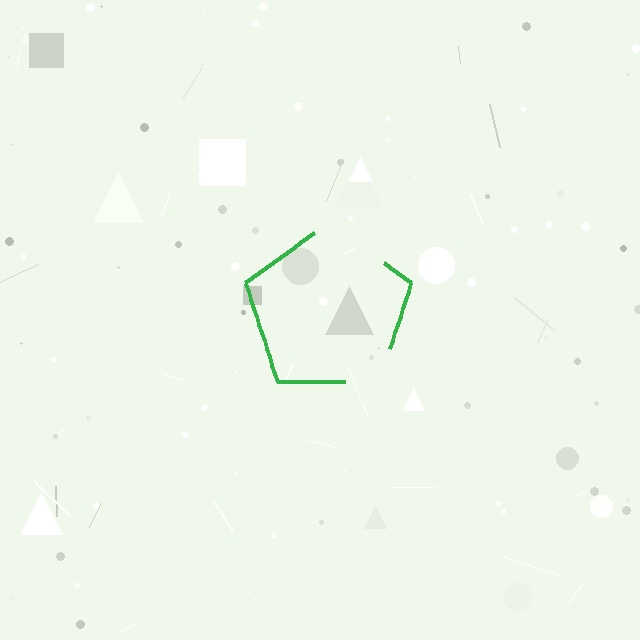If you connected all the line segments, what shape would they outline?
They would outline a pentagon.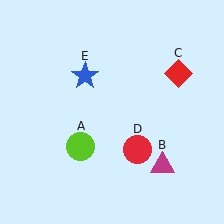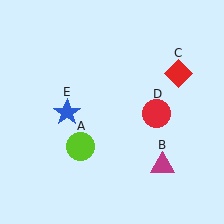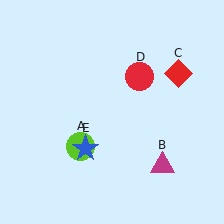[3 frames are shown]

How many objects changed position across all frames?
2 objects changed position: red circle (object D), blue star (object E).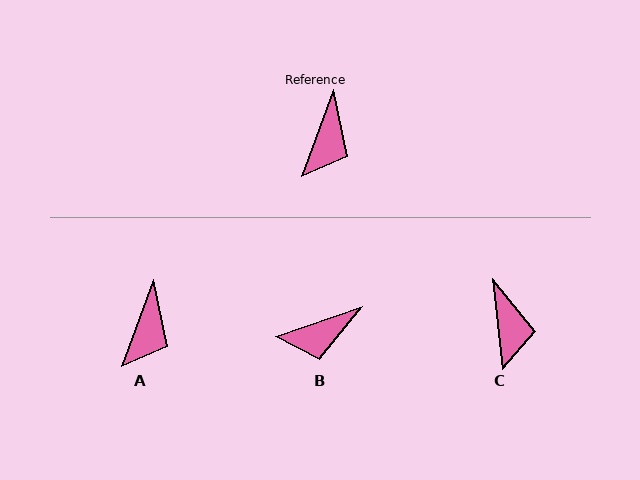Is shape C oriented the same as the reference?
No, it is off by about 27 degrees.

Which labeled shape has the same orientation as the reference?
A.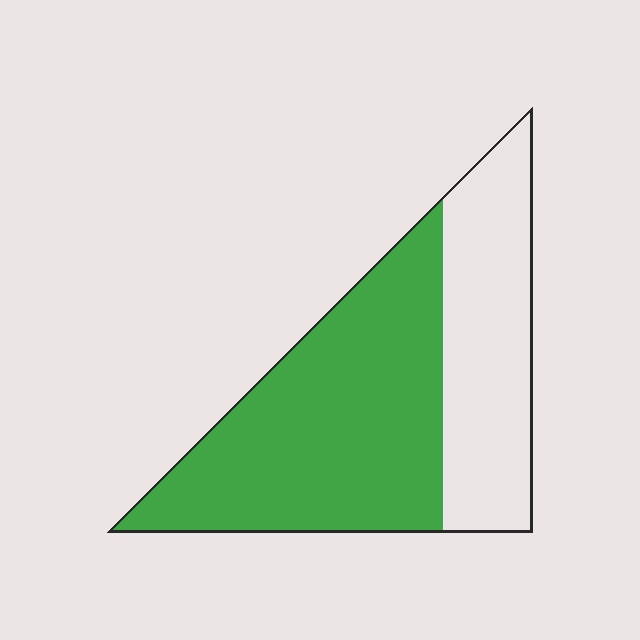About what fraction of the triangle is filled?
About five eighths (5/8).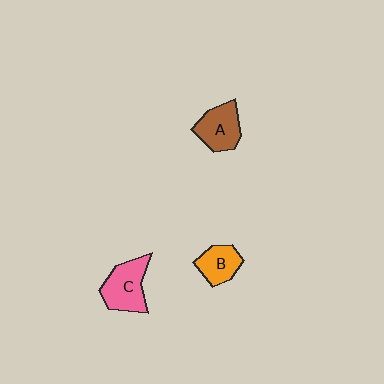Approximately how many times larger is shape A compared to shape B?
Approximately 1.2 times.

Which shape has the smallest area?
Shape B (orange).